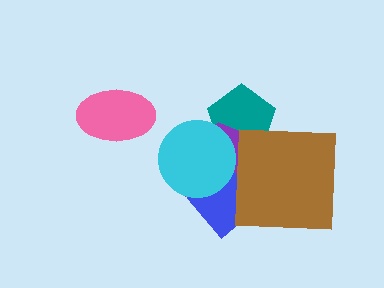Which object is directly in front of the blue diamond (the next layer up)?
The cyan circle is directly in front of the blue diamond.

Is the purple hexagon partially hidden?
Yes, it is partially covered by another shape.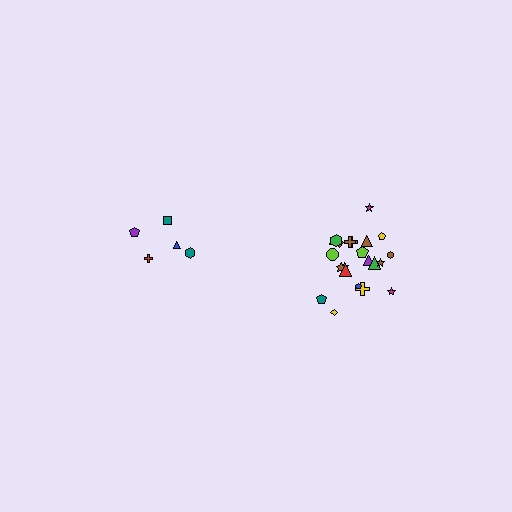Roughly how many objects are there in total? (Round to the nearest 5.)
Roughly 25 objects in total.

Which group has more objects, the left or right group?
The right group.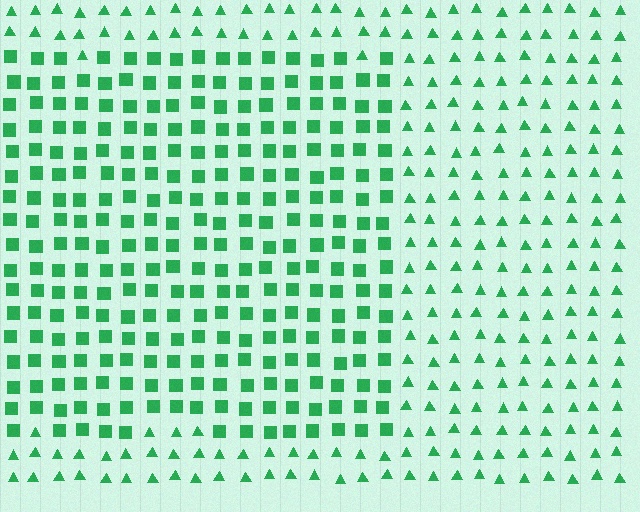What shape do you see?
I see a rectangle.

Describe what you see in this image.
The image is filled with small green elements arranged in a uniform grid. A rectangle-shaped region contains squares, while the surrounding area contains triangles. The boundary is defined purely by the change in element shape.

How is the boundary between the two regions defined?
The boundary is defined by a change in element shape: squares inside vs. triangles outside. All elements share the same color and spacing.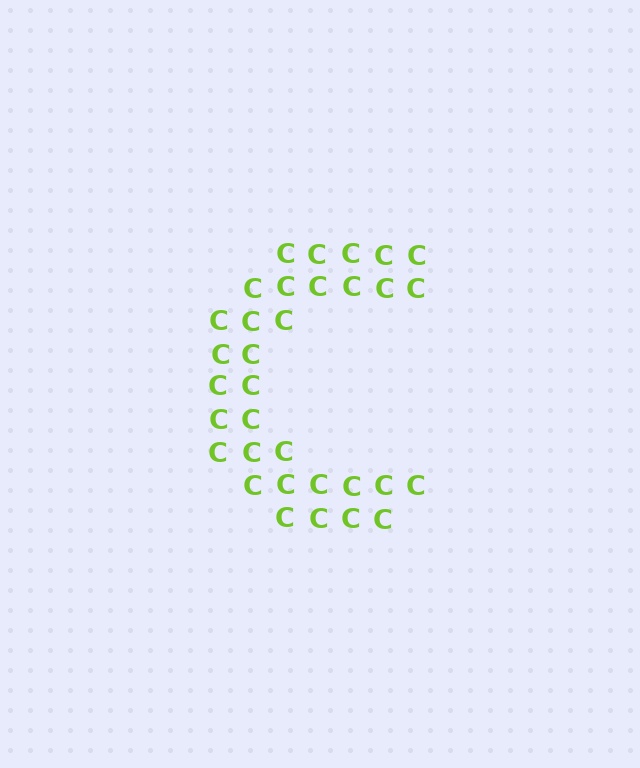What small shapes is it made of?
It is made of small letter C's.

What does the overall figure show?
The overall figure shows the letter C.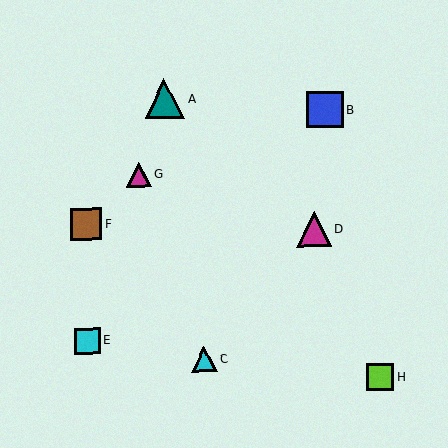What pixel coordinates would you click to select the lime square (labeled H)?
Click at (380, 377) to select the lime square H.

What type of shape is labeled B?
Shape B is a blue square.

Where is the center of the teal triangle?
The center of the teal triangle is at (164, 99).